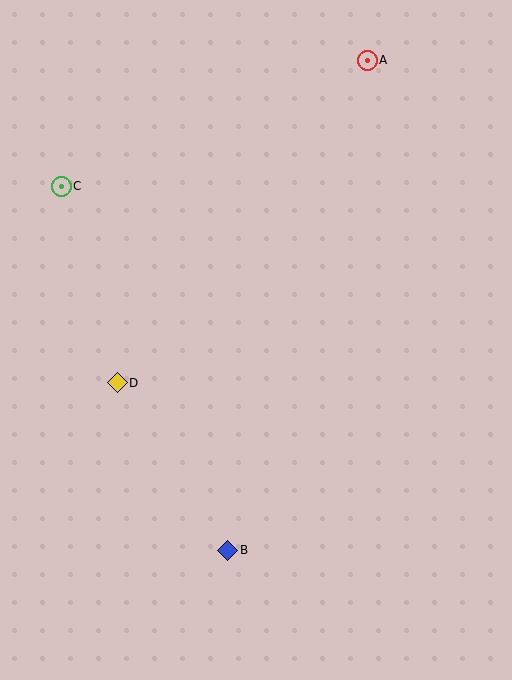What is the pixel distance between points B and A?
The distance between B and A is 510 pixels.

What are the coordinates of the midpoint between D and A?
The midpoint between D and A is at (242, 221).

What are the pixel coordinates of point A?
Point A is at (367, 60).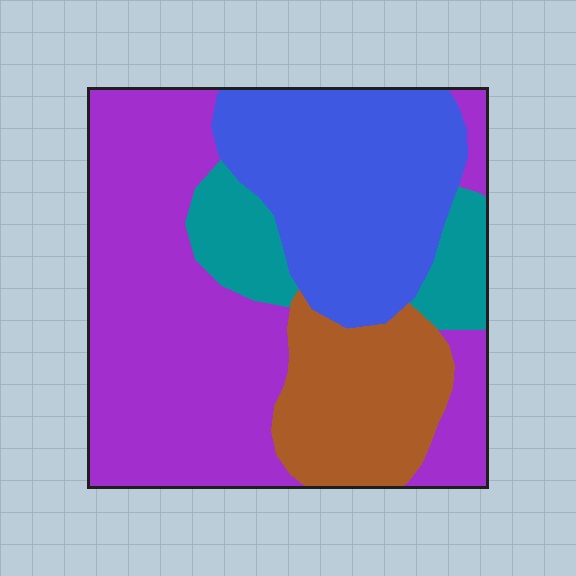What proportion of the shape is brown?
Brown takes up less than a quarter of the shape.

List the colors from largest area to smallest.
From largest to smallest: purple, blue, brown, teal.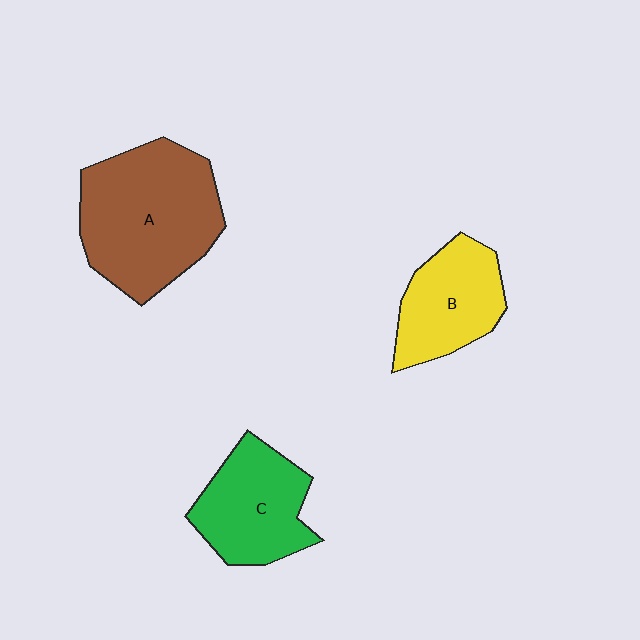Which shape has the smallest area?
Shape B (yellow).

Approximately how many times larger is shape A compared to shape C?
Approximately 1.5 times.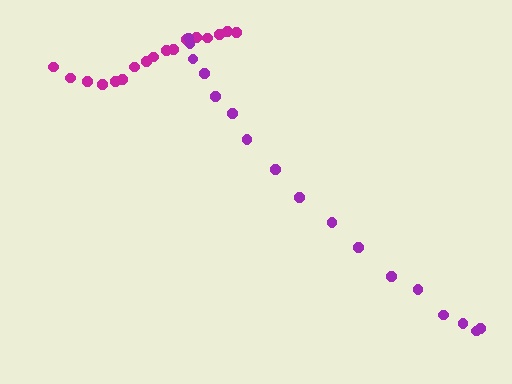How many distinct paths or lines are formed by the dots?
There are 2 distinct paths.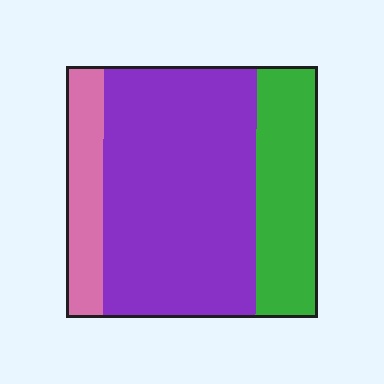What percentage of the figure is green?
Green takes up about one quarter (1/4) of the figure.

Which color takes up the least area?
Pink, at roughly 15%.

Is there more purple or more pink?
Purple.